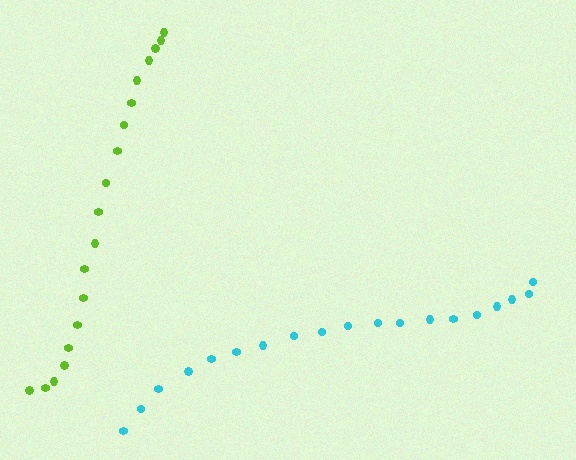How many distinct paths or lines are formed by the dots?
There are 2 distinct paths.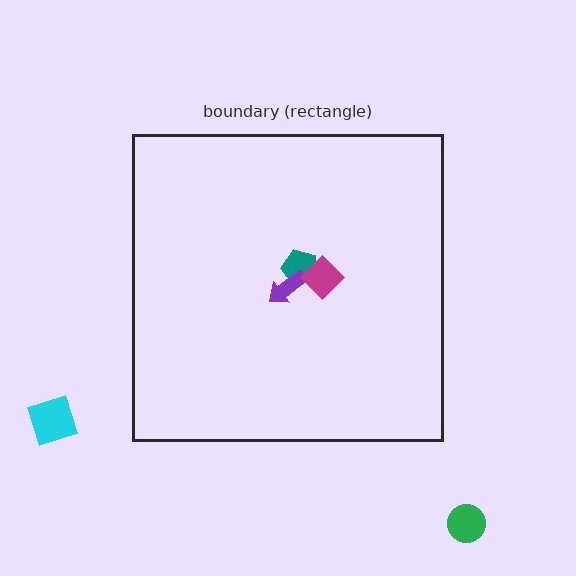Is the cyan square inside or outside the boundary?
Outside.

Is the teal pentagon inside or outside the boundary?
Inside.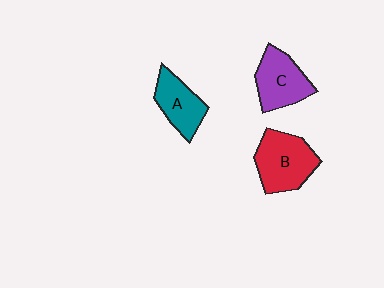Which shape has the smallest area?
Shape A (teal).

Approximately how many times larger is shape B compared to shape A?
Approximately 1.4 times.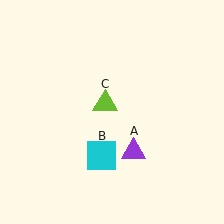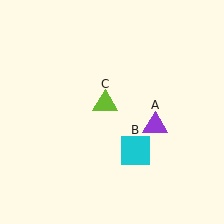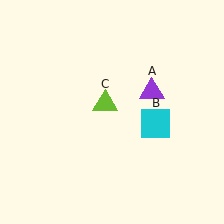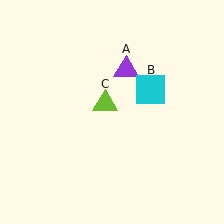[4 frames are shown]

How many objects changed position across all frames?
2 objects changed position: purple triangle (object A), cyan square (object B).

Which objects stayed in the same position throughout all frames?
Lime triangle (object C) remained stationary.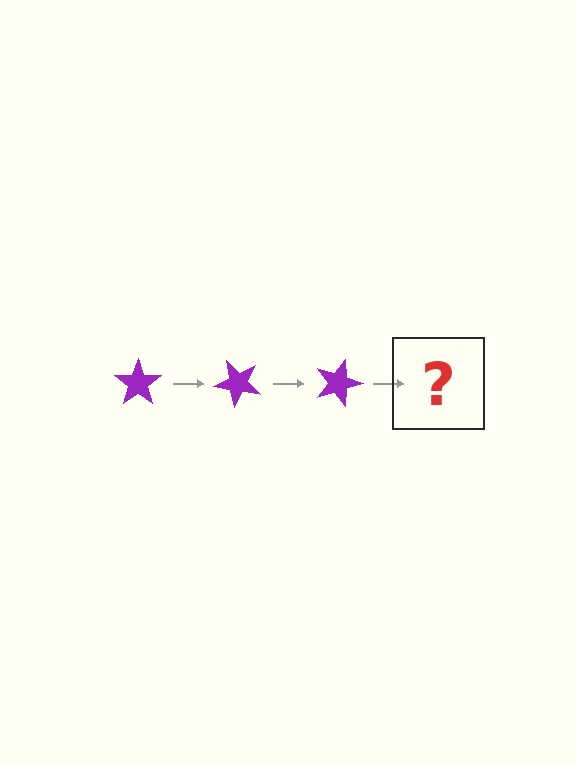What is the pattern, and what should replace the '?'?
The pattern is that the star rotates 45 degrees each step. The '?' should be a purple star rotated 135 degrees.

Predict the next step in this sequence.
The next step is a purple star rotated 135 degrees.